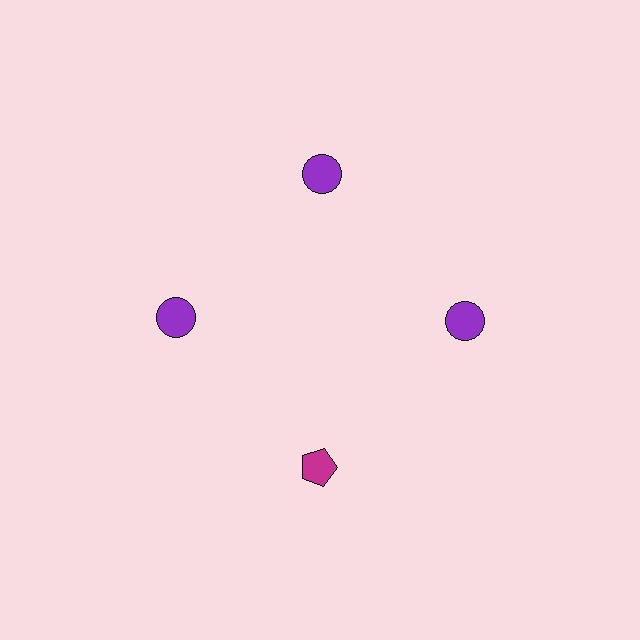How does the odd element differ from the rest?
It differs in both color (magenta instead of purple) and shape (pentagon instead of circle).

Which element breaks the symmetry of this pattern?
The magenta pentagon at roughly the 6 o'clock position breaks the symmetry. All other shapes are purple circles.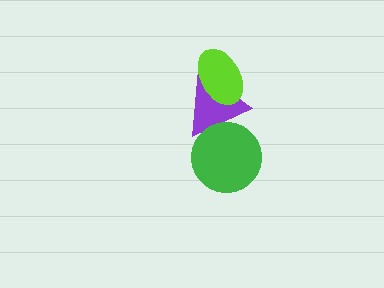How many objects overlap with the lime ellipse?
1 object overlaps with the lime ellipse.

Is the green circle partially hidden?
No, no other shape covers it.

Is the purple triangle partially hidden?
Yes, it is partially covered by another shape.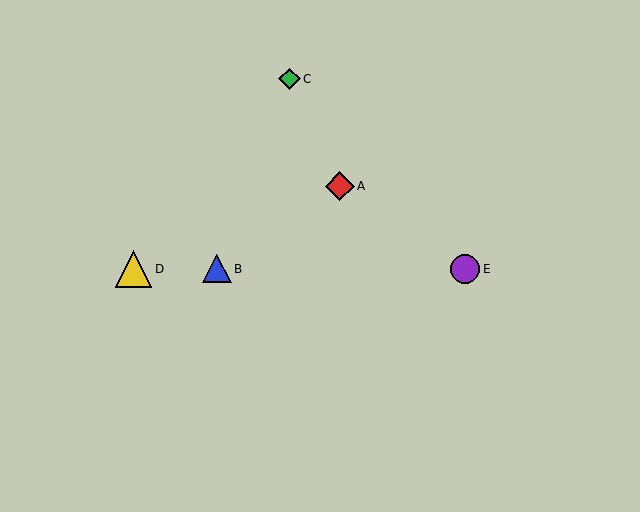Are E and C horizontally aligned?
No, E is at y≈269 and C is at y≈79.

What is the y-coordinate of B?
Object B is at y≈269.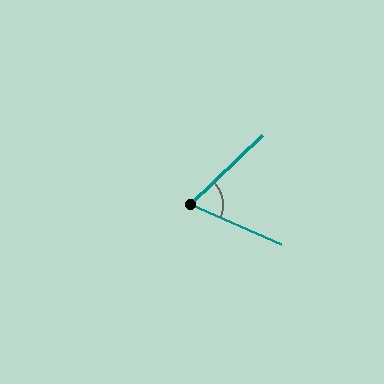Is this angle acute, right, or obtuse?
It is acute.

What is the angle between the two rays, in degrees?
Approximately 67 degrees.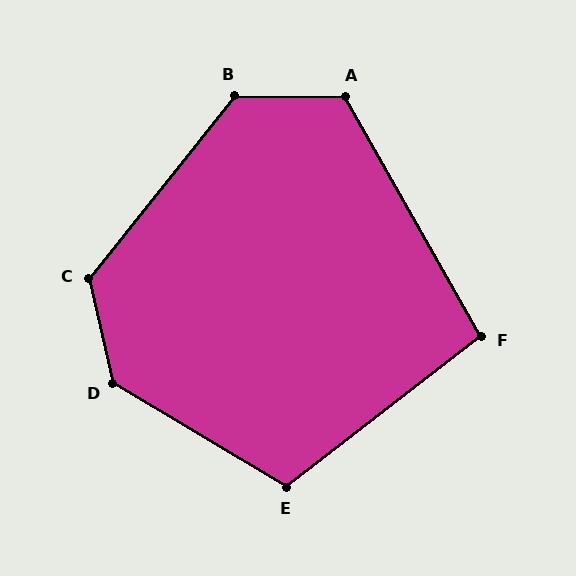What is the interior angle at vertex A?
Approximately 120 degrees (obtuse).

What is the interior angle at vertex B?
Approximately 128 degrees (obtuse).